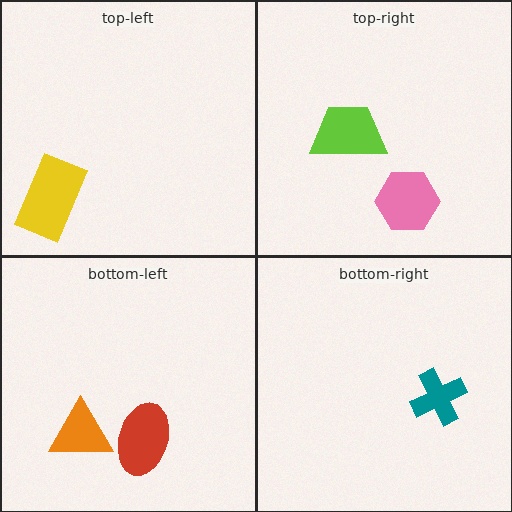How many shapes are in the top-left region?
1.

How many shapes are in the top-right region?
2.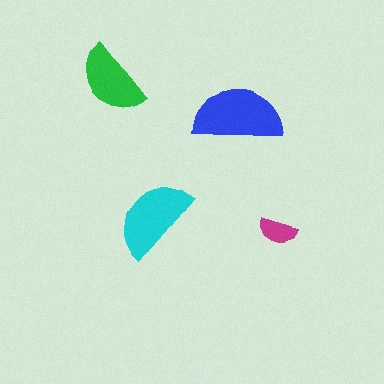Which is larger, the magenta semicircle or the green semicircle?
The green one.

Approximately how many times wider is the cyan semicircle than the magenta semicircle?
About 2 times wider.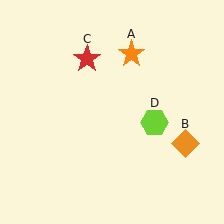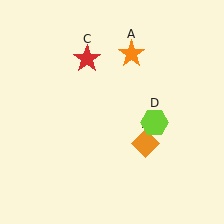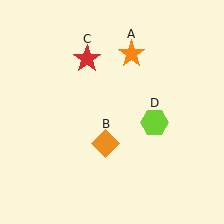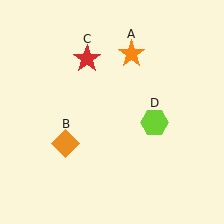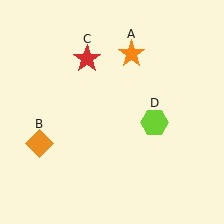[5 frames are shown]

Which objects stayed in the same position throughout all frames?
Orange star (object A) and red star (object C) and lime hexagon (object D) remained stationary.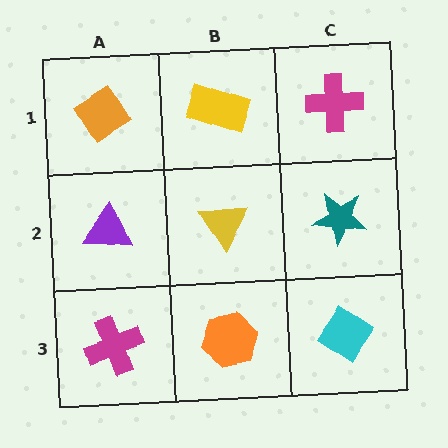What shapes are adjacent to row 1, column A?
A purple triangle (row 2, column A), a yellow rectangle (row 1, column B).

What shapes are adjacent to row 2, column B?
A yellow rectangle (row 1, column B), an orange hexagon (row 3, column B), a purple triangle (row 2, column A), a teal star (row 2, column C).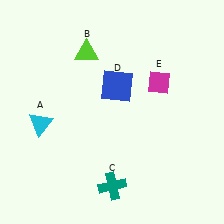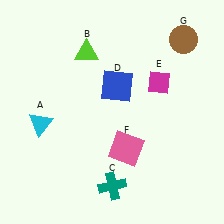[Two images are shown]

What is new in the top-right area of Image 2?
A brown circle (G) was added in the top-right area of Image 2.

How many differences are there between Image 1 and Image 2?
There are 2 differences between the two images.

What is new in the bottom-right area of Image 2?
A pink square (F) was added in the bottom-right area of Image 2.